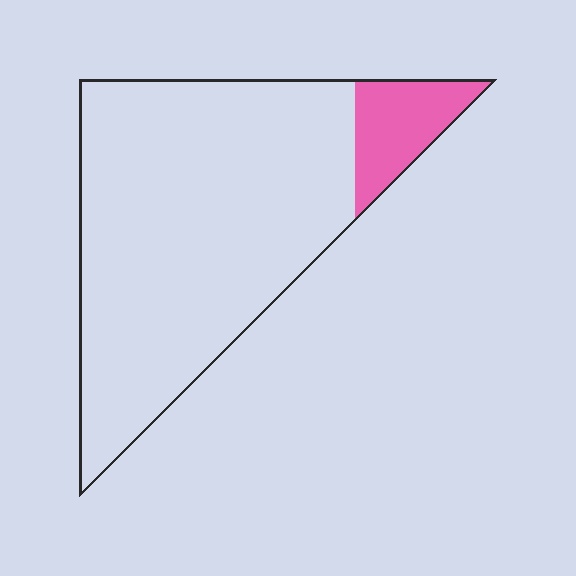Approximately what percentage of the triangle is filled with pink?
Approximately 10%.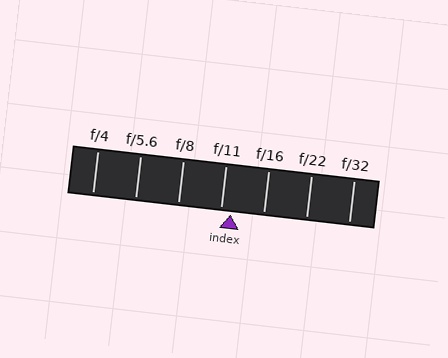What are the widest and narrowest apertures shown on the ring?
The widest aperture shown is f/4 and the narrowest is f/32.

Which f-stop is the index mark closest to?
The index mark is closest to f/11.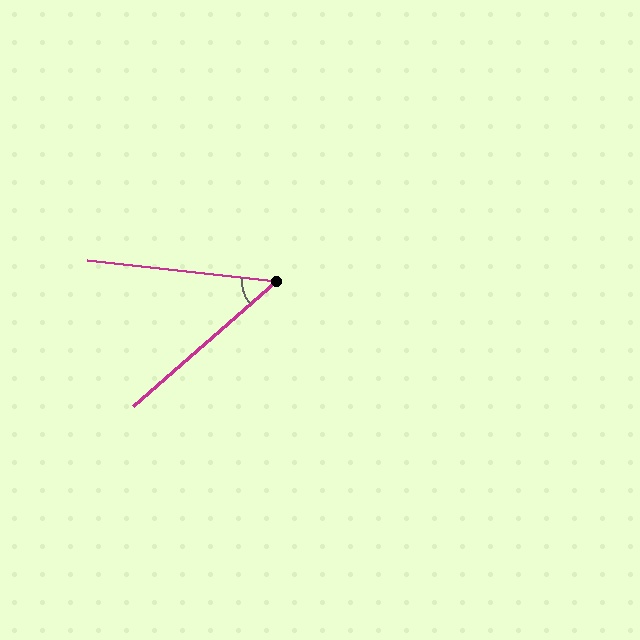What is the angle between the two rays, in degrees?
Approximately 48 degrees.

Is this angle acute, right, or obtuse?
It is acute.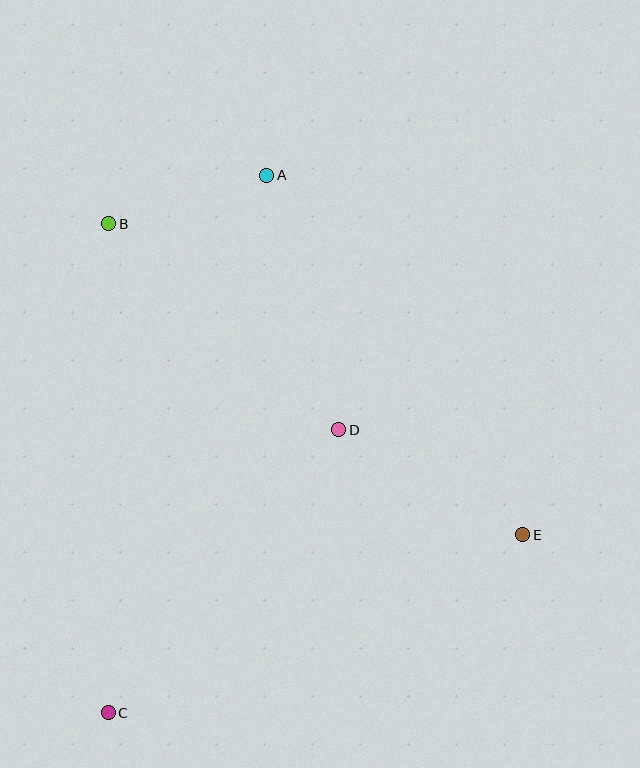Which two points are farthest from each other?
Points A and C are farthest from each other.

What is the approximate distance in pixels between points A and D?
The distance between A and D is approximately 265 pixels.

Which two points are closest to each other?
Points A and B are closest to each other.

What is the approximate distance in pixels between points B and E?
The distance between B and E is approximately 518 pixels.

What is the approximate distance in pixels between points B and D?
The distance between B and D is approximately 309 pixels.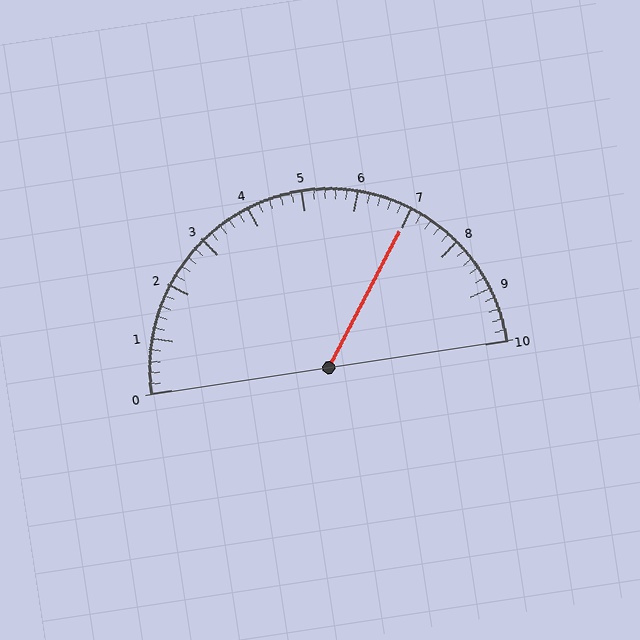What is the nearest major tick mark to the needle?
The nearest major tick mark is 7.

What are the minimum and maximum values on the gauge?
The gauge ranges from 0 to 10.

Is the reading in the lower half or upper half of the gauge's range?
The reading is in the upper half of the range (0 to 10).